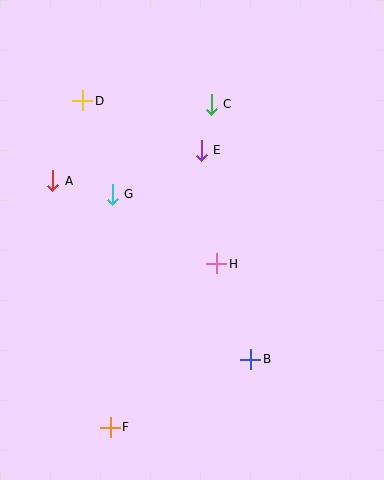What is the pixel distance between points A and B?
The distance between A and B is 267 pixels.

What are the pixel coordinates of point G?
Point G is at (112, 194).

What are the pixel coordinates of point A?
Point A is at (53, 181).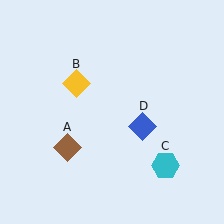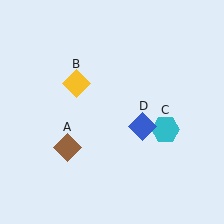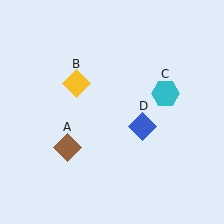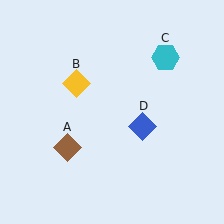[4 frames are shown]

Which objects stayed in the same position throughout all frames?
Brown diamond (object A) and yellow diamond (object B) and blue diamond (object D) remained stationary.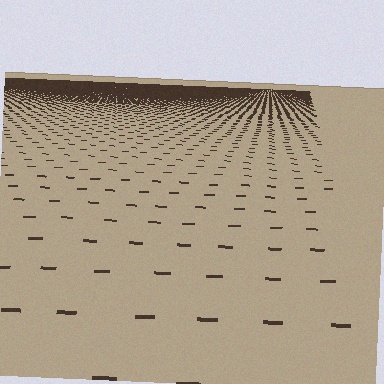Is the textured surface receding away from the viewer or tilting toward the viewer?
The surface is receding away from the viewer. Texture elements get smaller and denser toward the top.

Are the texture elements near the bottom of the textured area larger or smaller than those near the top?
Larger. Near the bottom, elements are closer to the viewer and appear at a bigger on-screen size.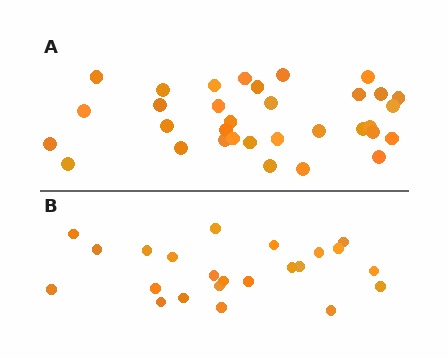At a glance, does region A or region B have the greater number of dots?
Region A (the top region) has more dots.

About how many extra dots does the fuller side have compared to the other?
Region A has roughly 10 or so more dots than region B.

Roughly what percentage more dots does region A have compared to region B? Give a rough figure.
About 45% more.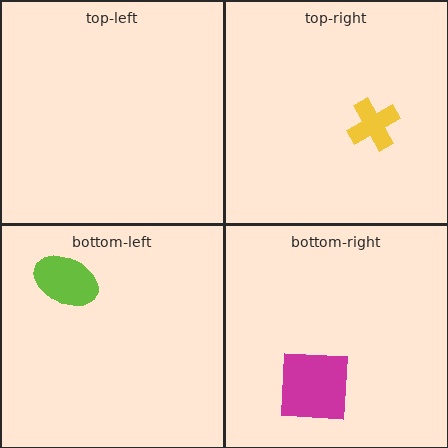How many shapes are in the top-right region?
1.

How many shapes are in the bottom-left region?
1.